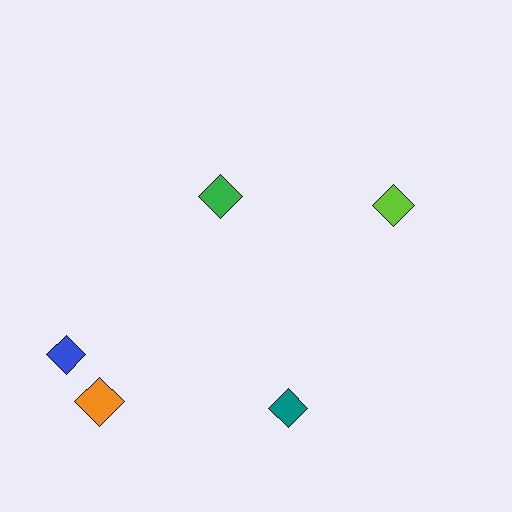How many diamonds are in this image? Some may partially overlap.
There are 5 diamonds.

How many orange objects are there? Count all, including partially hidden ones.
There is 1 orange object.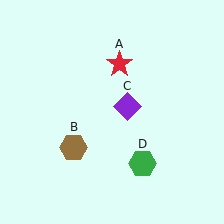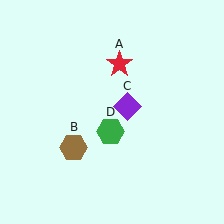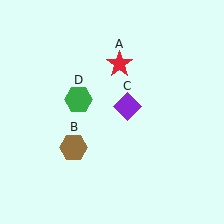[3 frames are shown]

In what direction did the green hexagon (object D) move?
The green hexagon (object D) moved up and to the left.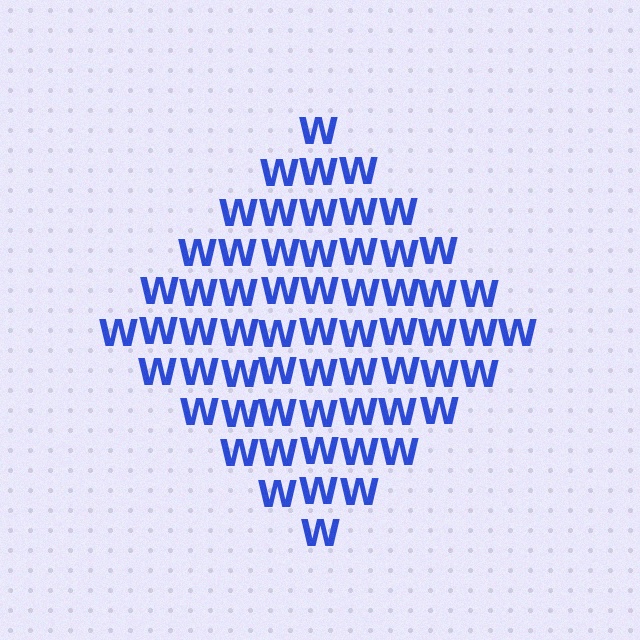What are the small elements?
The small elements are letter W's.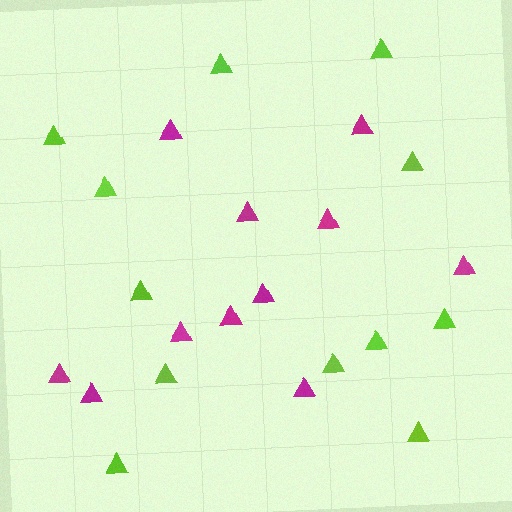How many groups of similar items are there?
There are 2 groups: one group of lime triangles (12) and one group of magenta triangles (11).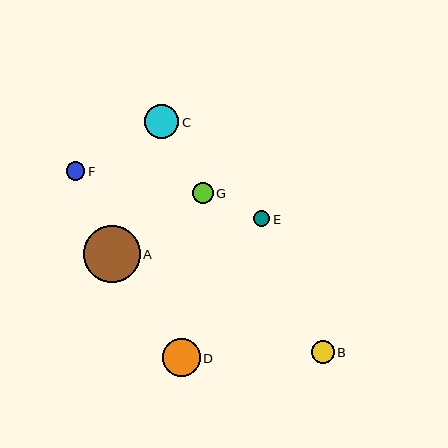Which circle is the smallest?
Circle E is the smallest with a size of approximately 16 pixels.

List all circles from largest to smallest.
From largest to smallest: A, D, C, B, G, F, E.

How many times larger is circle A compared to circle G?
Circle A is approximately 2.7 times the size of circle G.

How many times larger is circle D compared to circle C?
Circle D is approximately 1.1 times the size of circle C.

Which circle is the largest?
Circle A is the largest with a size of approximately 57 pixels.